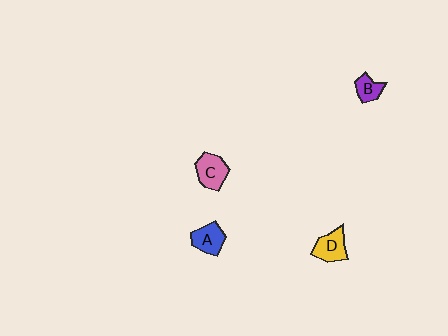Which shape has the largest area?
Shape C (pink).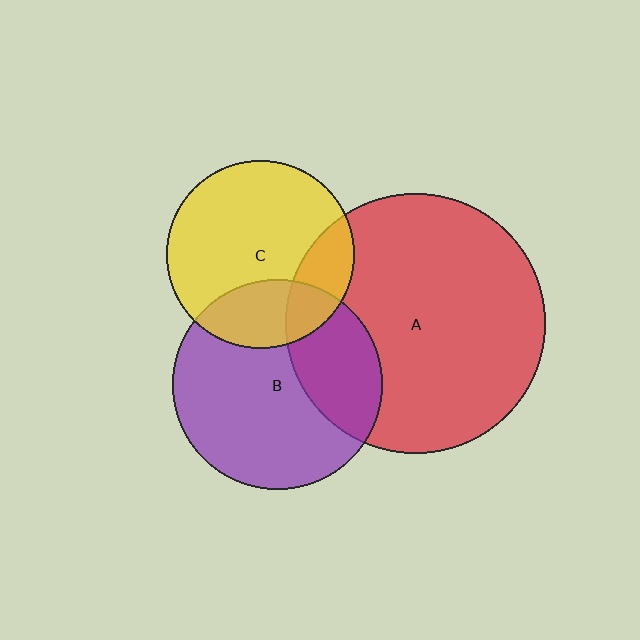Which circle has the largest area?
Circle A (red).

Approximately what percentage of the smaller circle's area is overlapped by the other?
Approximately 30%.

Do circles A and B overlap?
Yes.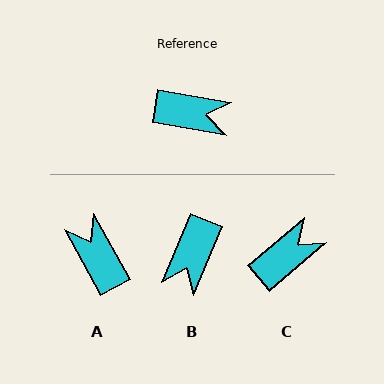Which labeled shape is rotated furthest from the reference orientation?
A, about 129 degrees away.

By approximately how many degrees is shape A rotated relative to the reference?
Approximately 129 degrees counter-clockwise.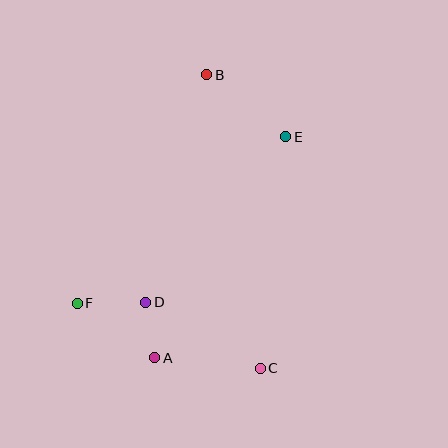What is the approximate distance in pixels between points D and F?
The distance between D and F is approximately 68 pixels.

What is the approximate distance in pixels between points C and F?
The distance between C and F is approximately 194 pixels.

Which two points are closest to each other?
Points A and D are closest to each other.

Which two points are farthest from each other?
Points B and C are farthest from each other.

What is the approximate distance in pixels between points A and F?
The distance between A and F is approximately 95 pixels.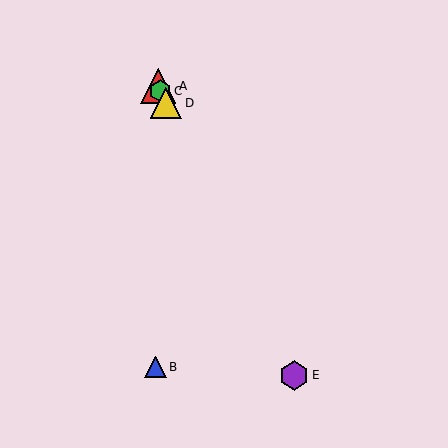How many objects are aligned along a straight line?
4 objects (A, C, D, E) are aligned along a straight line.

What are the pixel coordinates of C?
Object C is at (160, 91).